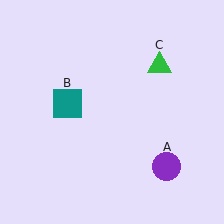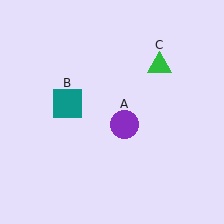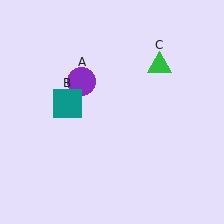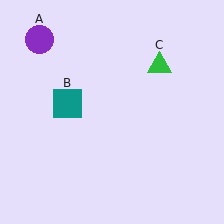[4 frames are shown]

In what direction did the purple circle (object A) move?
The purple circle (object A) moved up and to the left.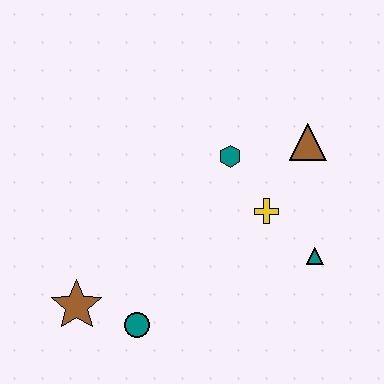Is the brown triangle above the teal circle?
Yes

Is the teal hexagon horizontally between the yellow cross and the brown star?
Yes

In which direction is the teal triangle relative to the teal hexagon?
The teal triangle is below the teal hexagon.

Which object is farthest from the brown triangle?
The brown star is farthest from the brown triangle.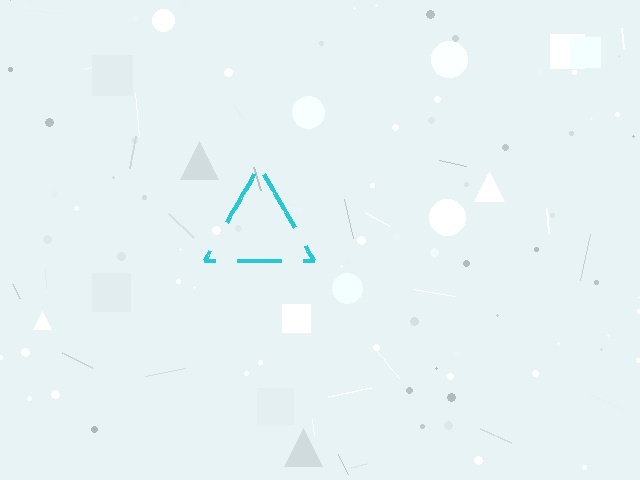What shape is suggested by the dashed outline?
The dashed outline suggests a triangle.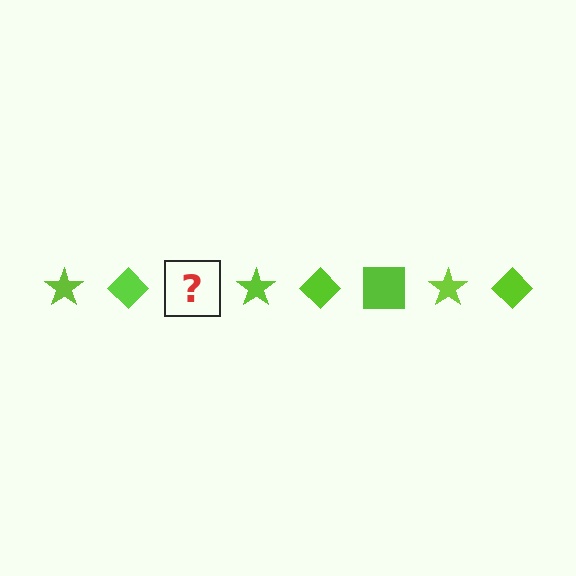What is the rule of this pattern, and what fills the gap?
The rule is that the pattern cycles through star, diamond, square shapes in lime. The gap should be filled with a lime square.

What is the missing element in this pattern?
The missing element is a lime square.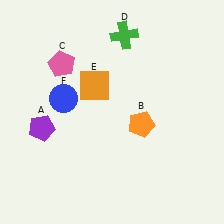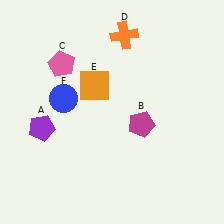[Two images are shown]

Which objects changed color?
B changed from orange to magenta. D changed from green to orange.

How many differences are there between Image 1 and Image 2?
There are 2 differences between the two images.